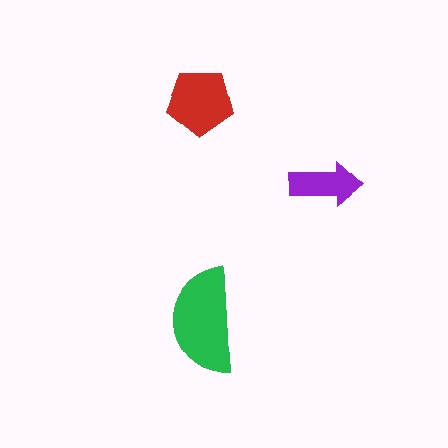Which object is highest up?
The red pentagon is topmost.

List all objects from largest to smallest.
The green semicircle, the red pentagon, the purple arrow.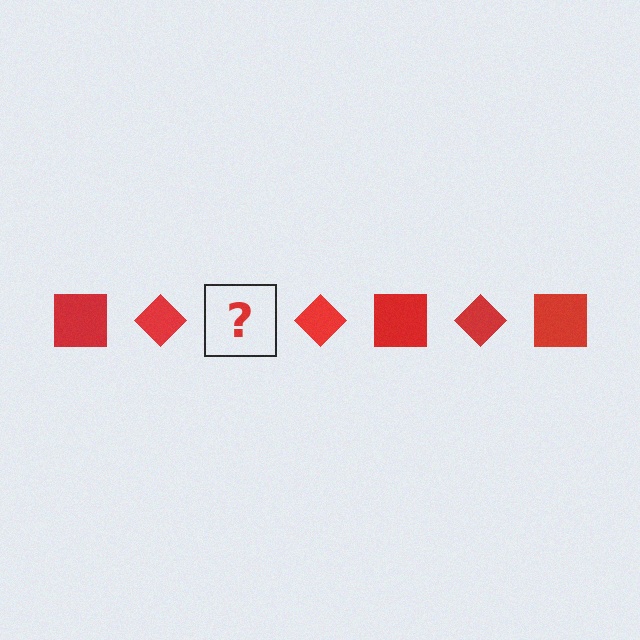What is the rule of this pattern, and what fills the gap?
The rule is that the pattern cycles through square, diamond shapes in red. The gap should be filled with a red square.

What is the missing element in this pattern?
The missing element is a red square.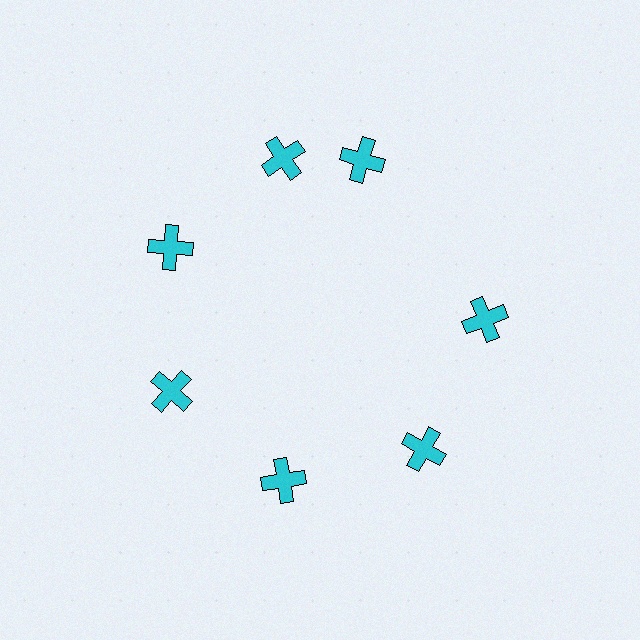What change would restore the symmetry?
The symmetry would be restored by rotating it back into even spacing with its neighbors so that all 7 crosses sit at equal angles and equal distance from the center.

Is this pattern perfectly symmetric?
No. The 7 cyan crosses are arranged in a ring, but one element near the 1 o'clock position is rotated out of alignment along the ring, breaking the 7-fold rotational symmetry.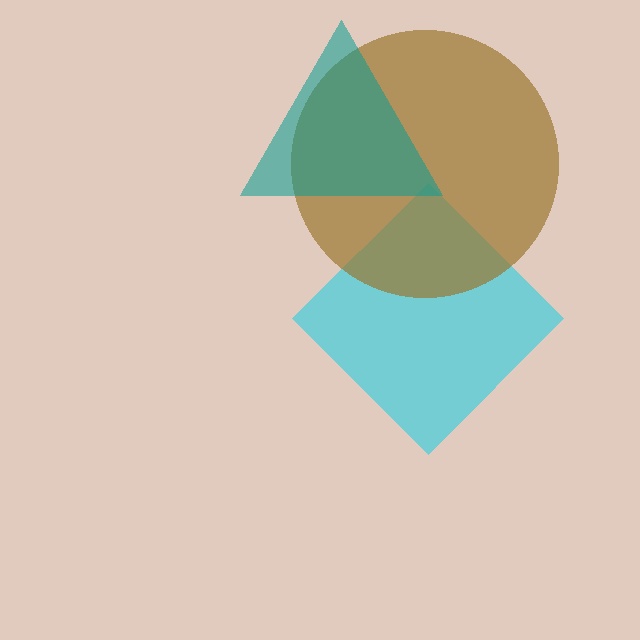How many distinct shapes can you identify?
There are 3 distinct shapes: a cyan diamond, a brown circle, a teal triangle.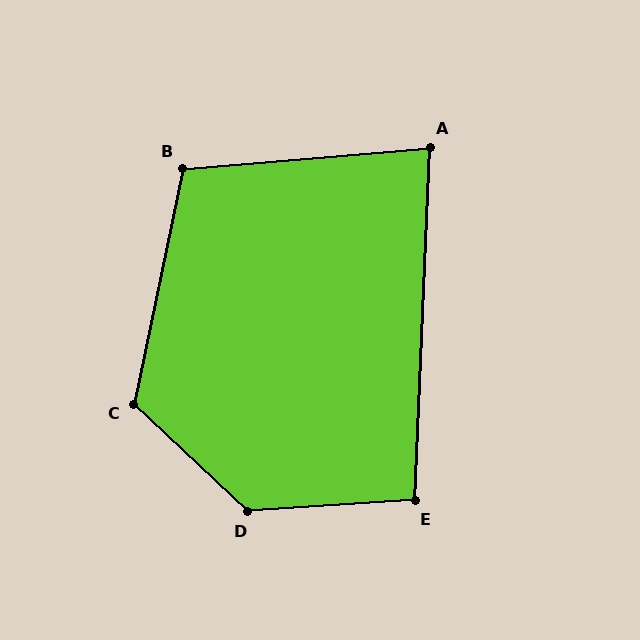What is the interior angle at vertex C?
Approximately 121 degrees (obtuse).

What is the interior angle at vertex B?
Approximately 107 degrees (obtuse).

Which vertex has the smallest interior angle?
A, at approximately 83 degrees.